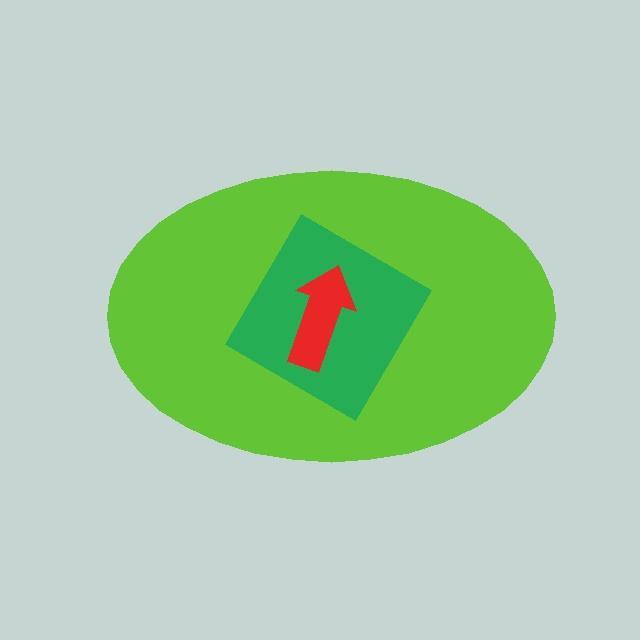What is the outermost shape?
The lime ellipse.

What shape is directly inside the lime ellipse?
The green diamond.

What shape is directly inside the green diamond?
The red arrow.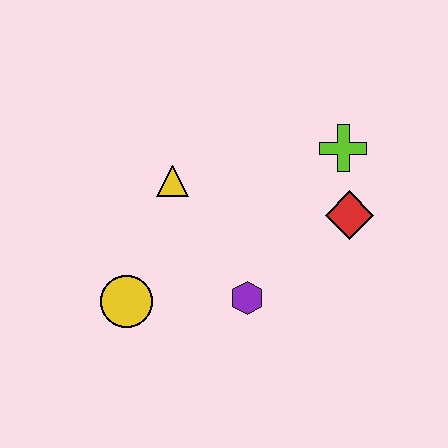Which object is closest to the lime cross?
The red diamond is closest to the lime cross.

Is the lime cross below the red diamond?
No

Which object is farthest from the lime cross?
The yellow circle is farthest from the lime cross.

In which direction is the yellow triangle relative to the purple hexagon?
The yellow triangle is above the purple hexagon.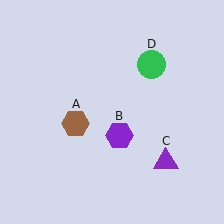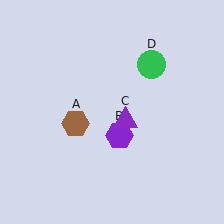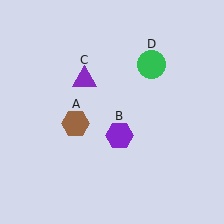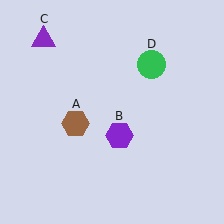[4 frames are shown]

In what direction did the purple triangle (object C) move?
The purple triangle (object C) moved up and to the left.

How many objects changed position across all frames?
1 object changed position: purple triangle (object C).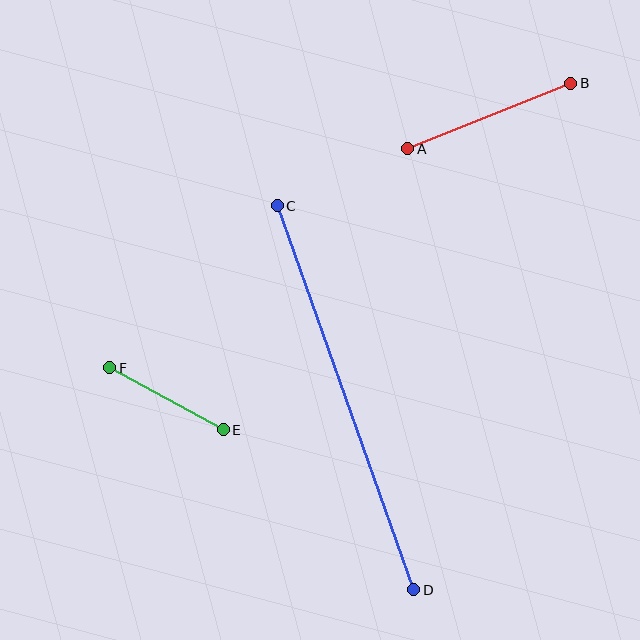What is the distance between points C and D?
The distance is approximately 407 pixels.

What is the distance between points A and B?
The distance is approximately 175 pixels.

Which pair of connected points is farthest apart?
Points C and D are farthest apart.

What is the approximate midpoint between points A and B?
The midpoint is at approximately (489, 116) pixels.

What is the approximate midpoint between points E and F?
The midpoint is at approximately (166, 399) pixels.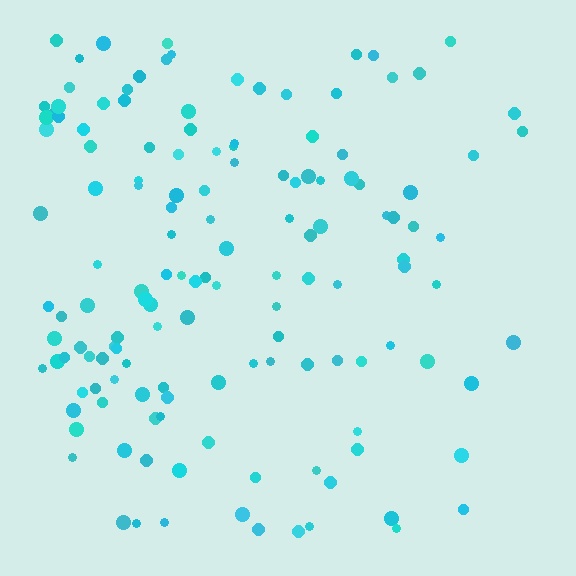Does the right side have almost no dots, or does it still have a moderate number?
Still a moderate number, just noticeably fewer than the left.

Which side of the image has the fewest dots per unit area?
The right.